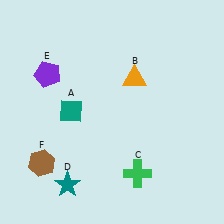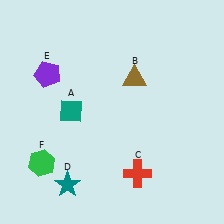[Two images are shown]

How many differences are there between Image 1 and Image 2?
There are 3 differences between the two images.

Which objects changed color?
B changed from orange to brown. C changed from green to red. F changed from brown to green.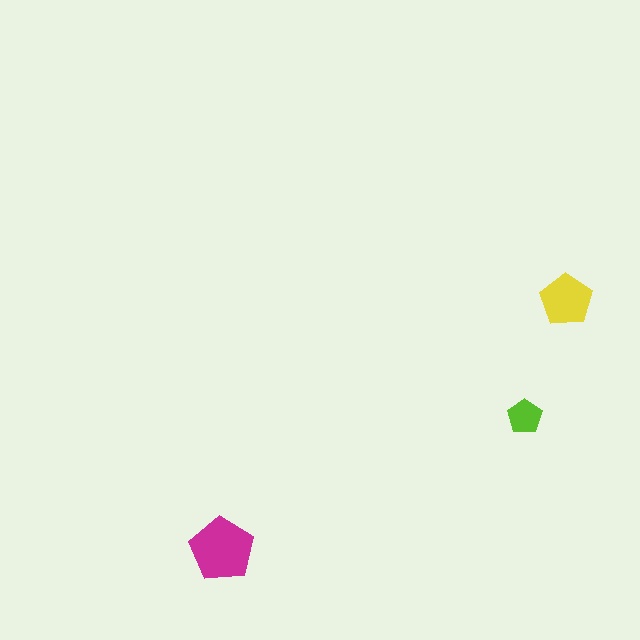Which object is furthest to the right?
The yellow pentagon is rightmost.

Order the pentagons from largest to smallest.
the magenta one, the yellow one, the lime one.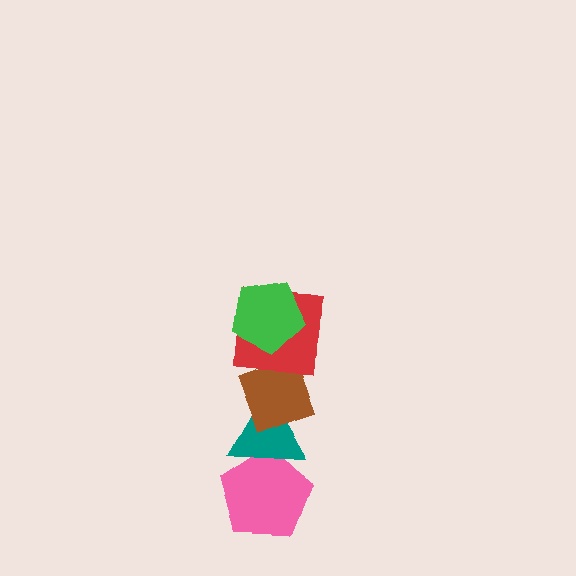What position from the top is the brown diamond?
The brown diamond is 3rd from the top.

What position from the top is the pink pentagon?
The pink pentagon is 5th from the top.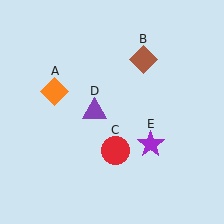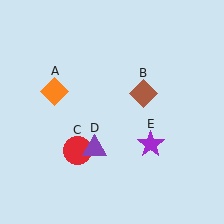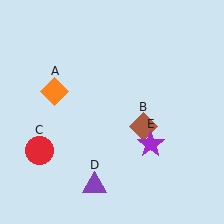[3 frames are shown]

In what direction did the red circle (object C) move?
The red circle (object C) moved left.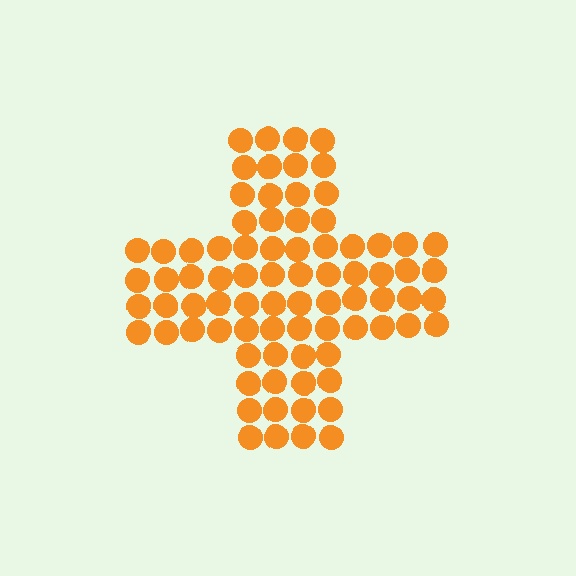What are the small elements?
The small elements are circles.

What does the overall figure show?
The overall figure shows a cross.